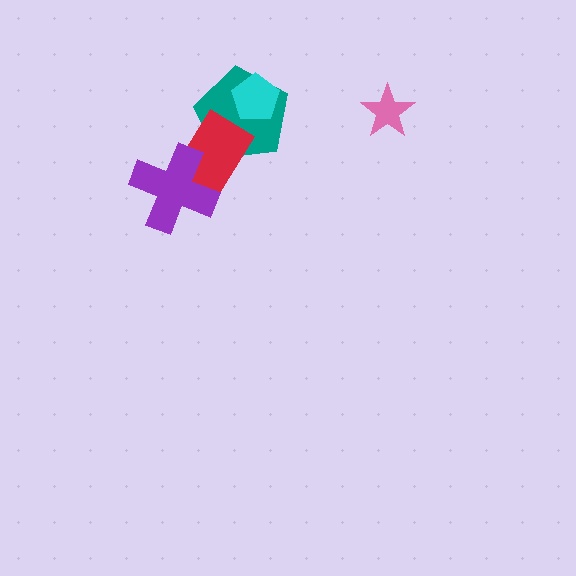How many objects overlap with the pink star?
0 objects overlap with the pink star.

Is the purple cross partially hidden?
No, no other shape covers it.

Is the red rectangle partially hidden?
Yes, it is partially covered by another shape.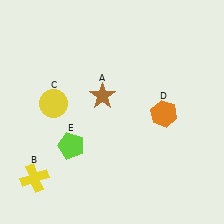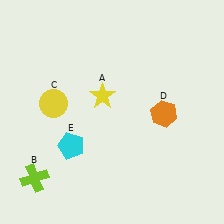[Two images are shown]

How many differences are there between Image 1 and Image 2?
There are 3 differences between the two images.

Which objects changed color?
A changed from brown to yellow. B changed from yellow to lime. E changed from lime to cyan.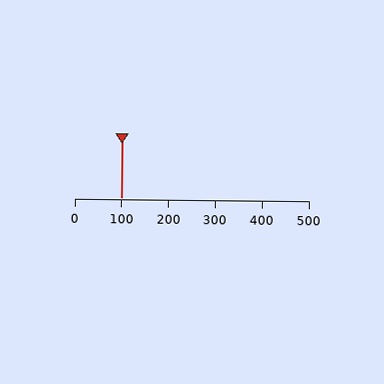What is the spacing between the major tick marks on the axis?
The major ticks are spaced 100 apart.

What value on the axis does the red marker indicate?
The marker indicates approximately 100.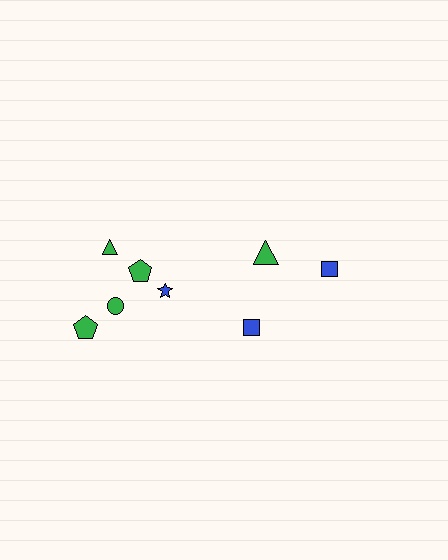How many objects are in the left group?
There are 5 objects.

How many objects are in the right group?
There are 3 objects.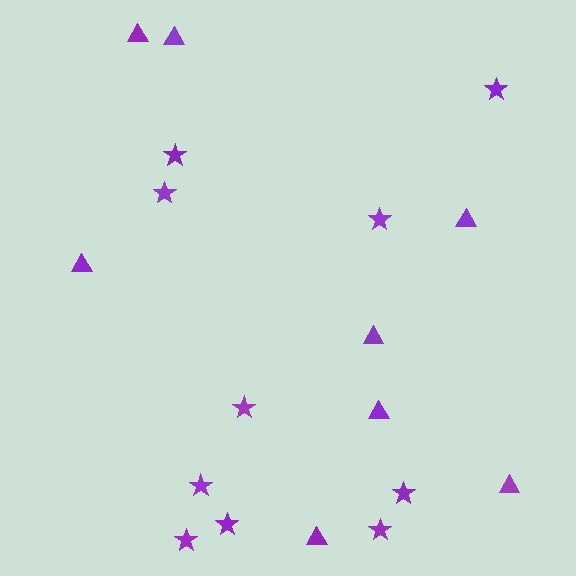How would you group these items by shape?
There are 2 groups: one group of triangles (8) and one group of stars (10).